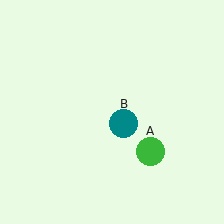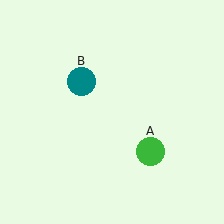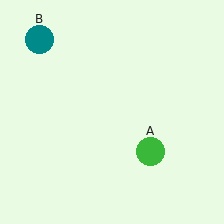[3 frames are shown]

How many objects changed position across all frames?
1 object changed position: teal circle (object B).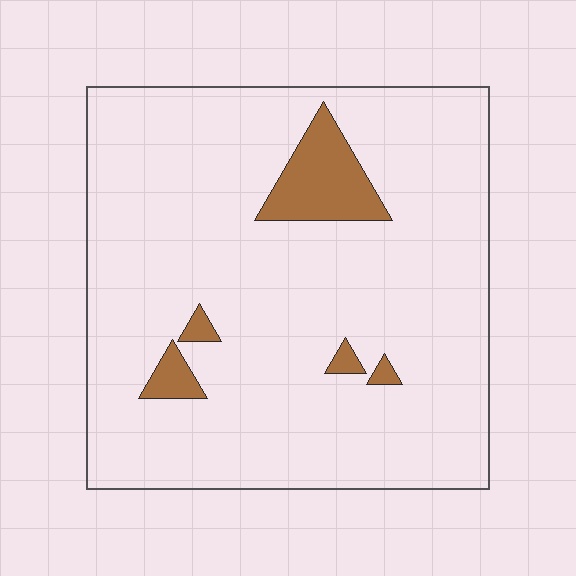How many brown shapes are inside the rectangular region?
5.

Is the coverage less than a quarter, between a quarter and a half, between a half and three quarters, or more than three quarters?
Less than a quarter.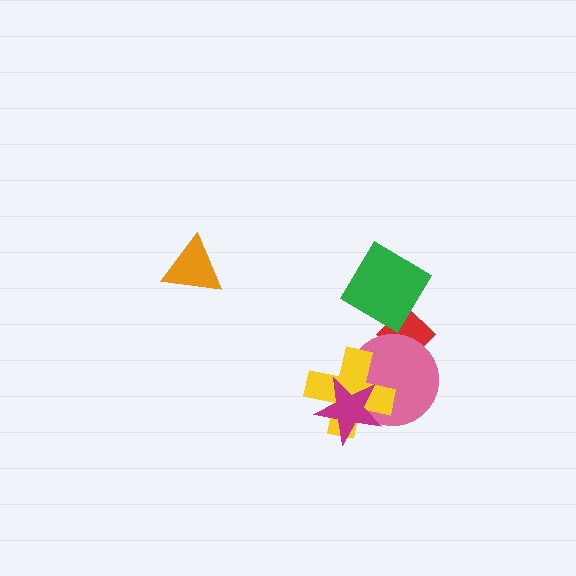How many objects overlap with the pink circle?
3 objects overlap with the pink circle.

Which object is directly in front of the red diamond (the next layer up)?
The pink circle is directly in front of the red diamond.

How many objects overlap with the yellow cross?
2 objects overlap with the yellow cross.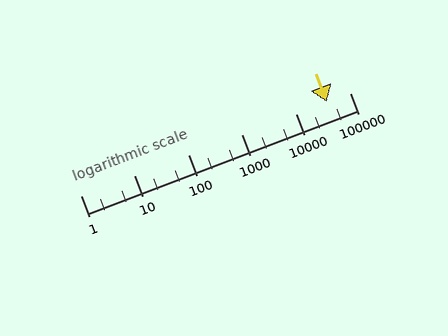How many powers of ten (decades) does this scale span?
The scale spans 5 decades, from 1 to 100000.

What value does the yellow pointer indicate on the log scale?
The pointer indicates approximately 37000.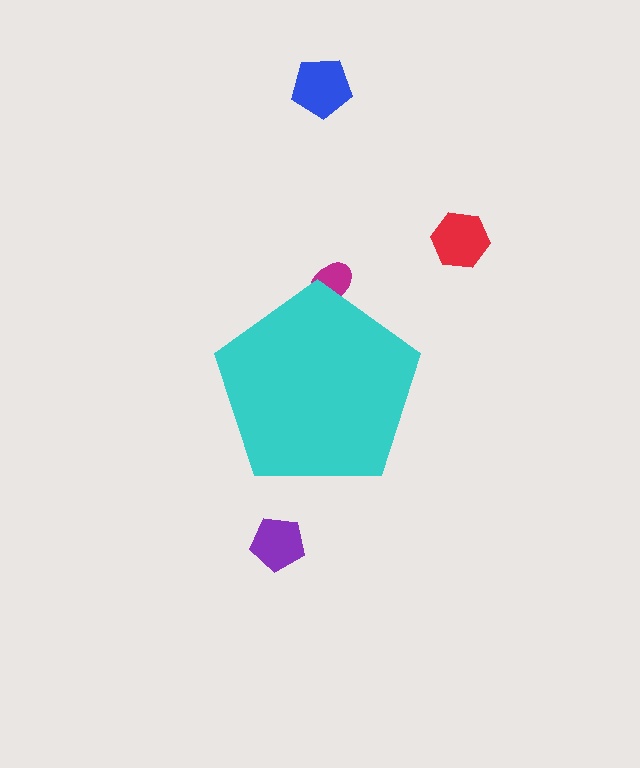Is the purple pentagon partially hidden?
No, the purple pentagon is fully visible.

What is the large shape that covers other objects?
A cyan pentagon.